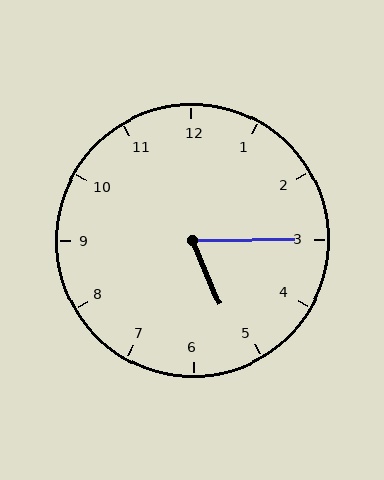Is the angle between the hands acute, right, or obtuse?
It is acute.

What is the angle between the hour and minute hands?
Approximately 68 degrees.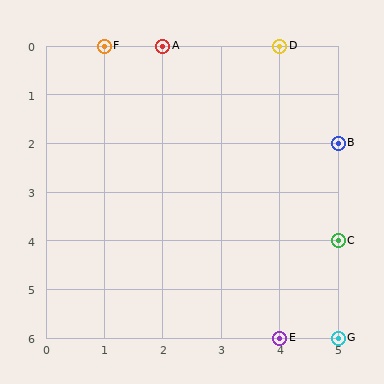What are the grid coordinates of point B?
Point B is at grid coordinates (5, 2).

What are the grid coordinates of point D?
Point D is at grid coordinates (4, 0).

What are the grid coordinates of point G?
Point G is at grid coordinates (5, 6).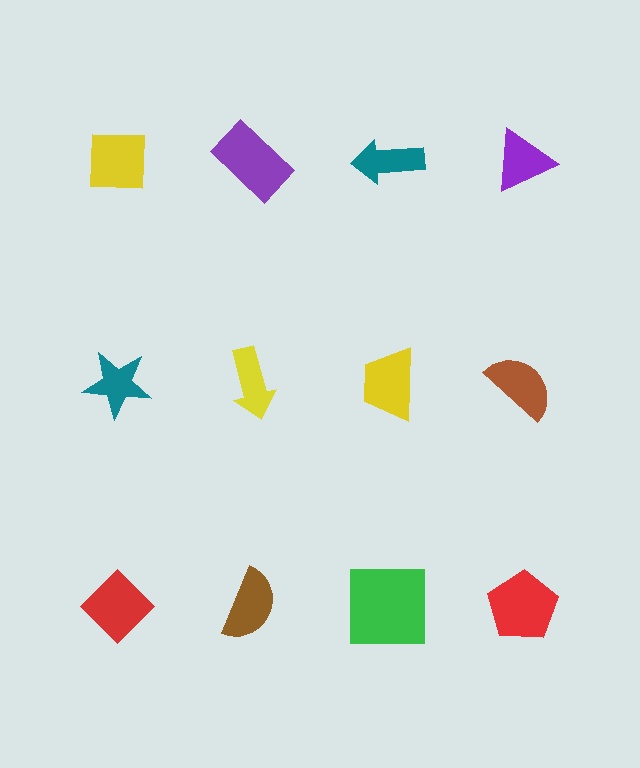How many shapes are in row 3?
4 shapes.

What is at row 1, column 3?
A teal arrow.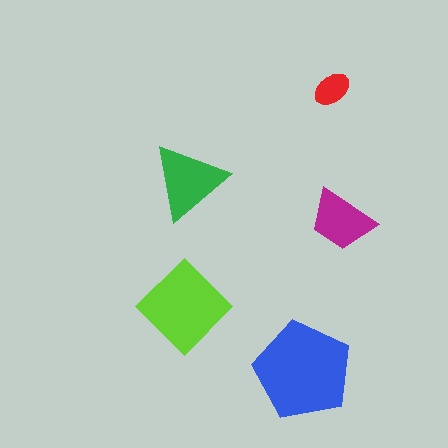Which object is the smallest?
The red ellipse.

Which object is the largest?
The blue pentagon.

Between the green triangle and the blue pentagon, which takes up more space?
The blue pentagon.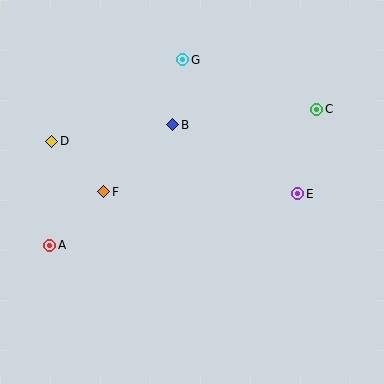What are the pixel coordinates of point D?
Point D is at (52, 141).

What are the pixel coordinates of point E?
Point E is at (298, 194).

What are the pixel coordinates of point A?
Point A is at (50, 245).